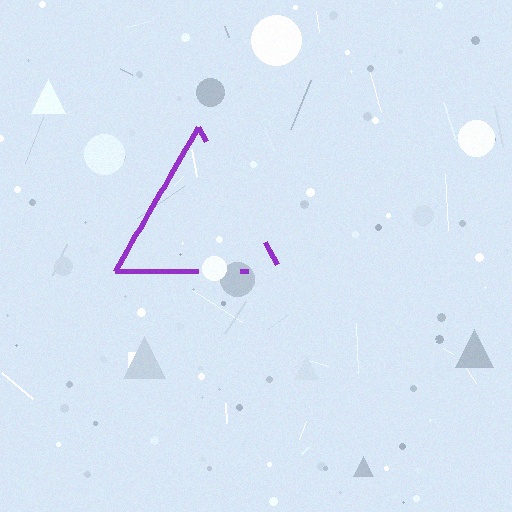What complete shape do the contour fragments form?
The contour fragments form a triangle.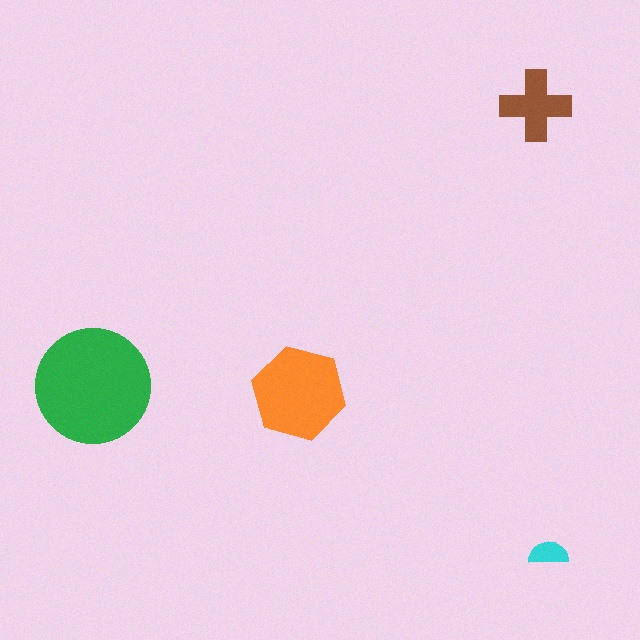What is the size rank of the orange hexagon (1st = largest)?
2nd.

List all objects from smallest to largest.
The cyan semicircle, the brown cross, the orange hexagon, the green circle.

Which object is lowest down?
The cyan semicircle is bottommost.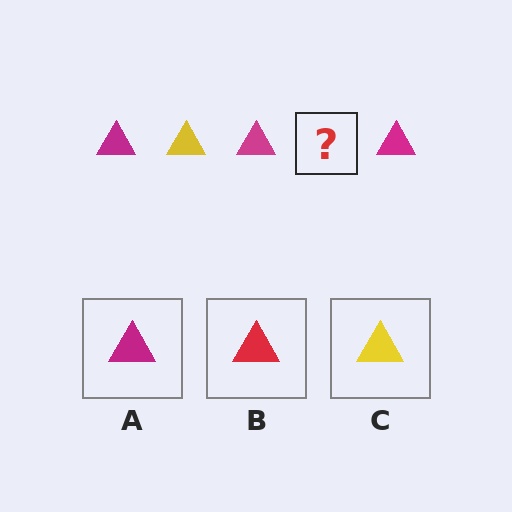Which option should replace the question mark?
Option C.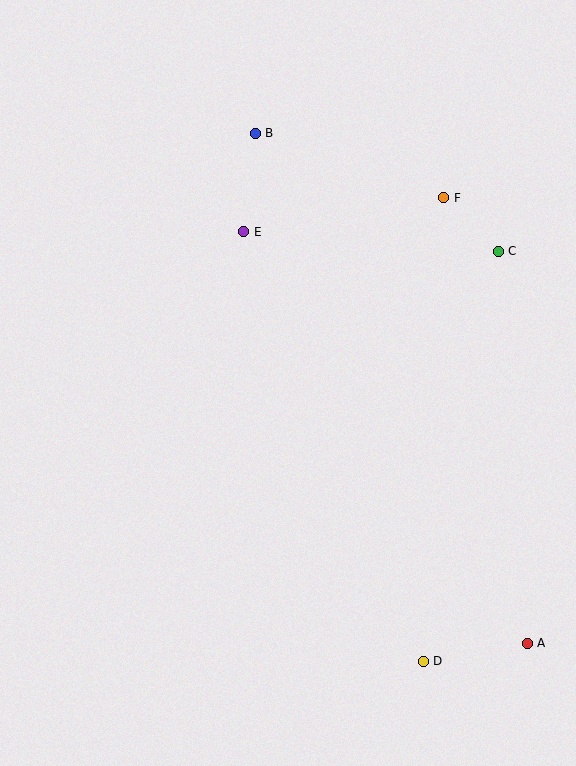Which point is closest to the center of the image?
Point E at (244, 232) is closest to the center.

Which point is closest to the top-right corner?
Point F is closest to the top-right corner.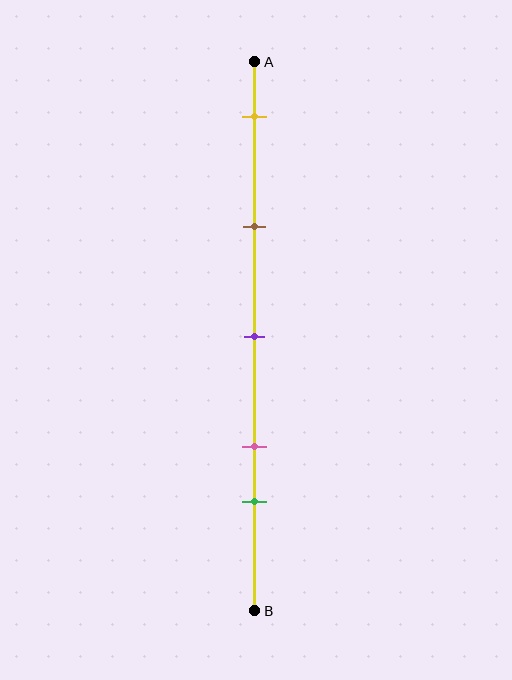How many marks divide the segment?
There are 5 marks dividing the segment.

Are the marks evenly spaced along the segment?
No, the marks are not evenly spaced.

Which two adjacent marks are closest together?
The pink and green marks are the closest adjacent pair.